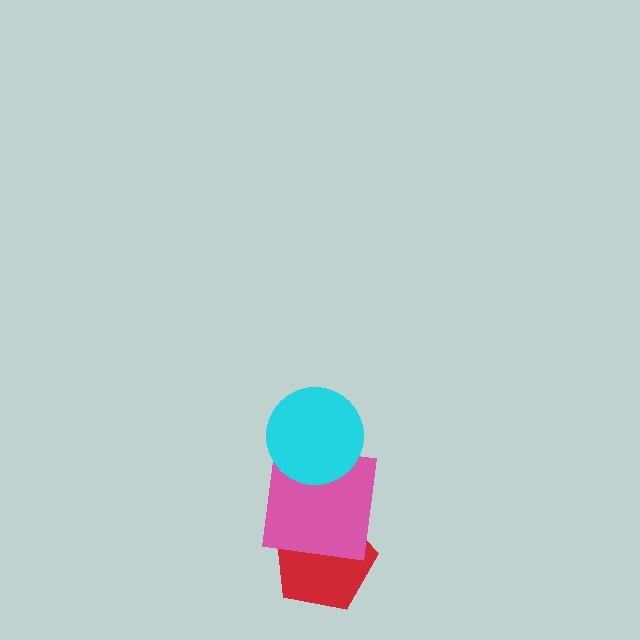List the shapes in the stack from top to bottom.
From top to bottom: the cyan circle, the pink square, the red pentagon.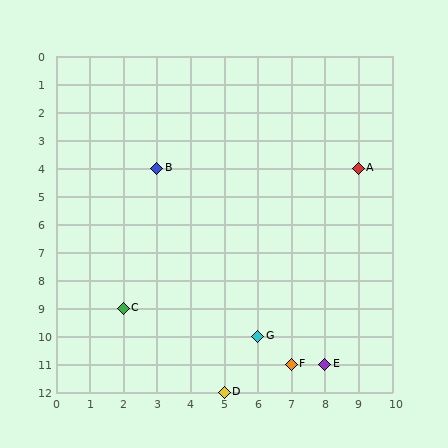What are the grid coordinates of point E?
Point E is at grid coordinates (8, 11).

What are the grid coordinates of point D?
Point D is at grid coordinates (5, 12).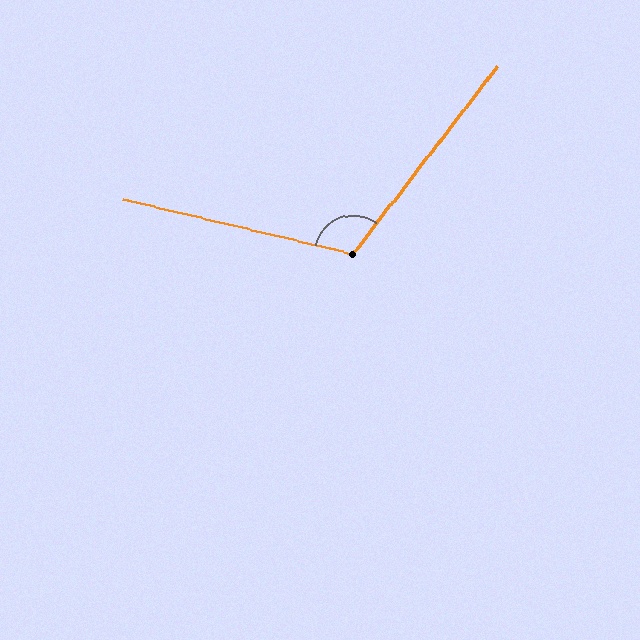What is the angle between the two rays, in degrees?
Approximately 114 degrees.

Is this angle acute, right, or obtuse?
It is obtuse.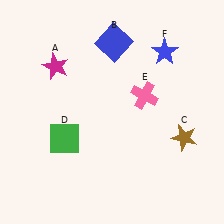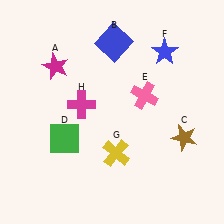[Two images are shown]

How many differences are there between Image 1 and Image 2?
There are 2 differences between the two images.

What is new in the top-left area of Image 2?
A magenta cross (H) was added in the top-left area of Image 2.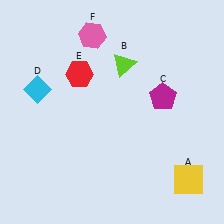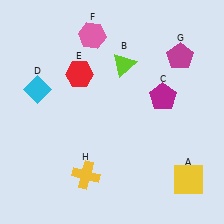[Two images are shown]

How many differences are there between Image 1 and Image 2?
There are 2 differences between the two images.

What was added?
A magenta pentagon (G), a yellow cross (H) were added in Image 2.